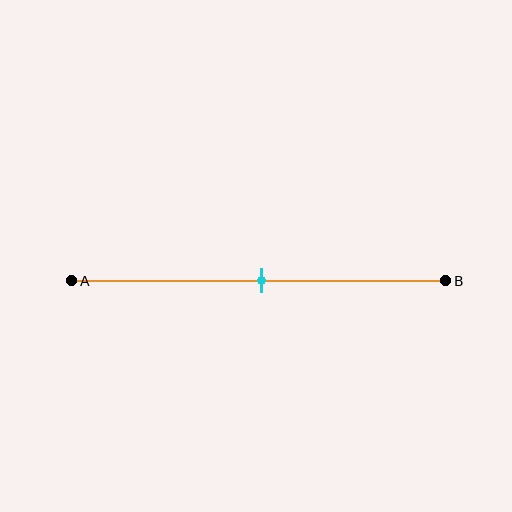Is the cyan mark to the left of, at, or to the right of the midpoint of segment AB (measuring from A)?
The cyan mark is approximately at the midpoint of segment AB.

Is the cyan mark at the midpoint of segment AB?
Yes, the mark is approximately at the midpoint.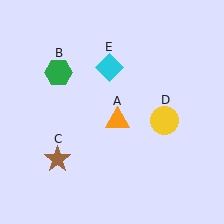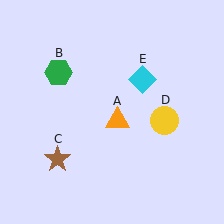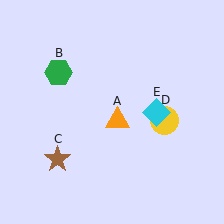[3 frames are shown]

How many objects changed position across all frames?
1 object changed position: cyan diamond (object E).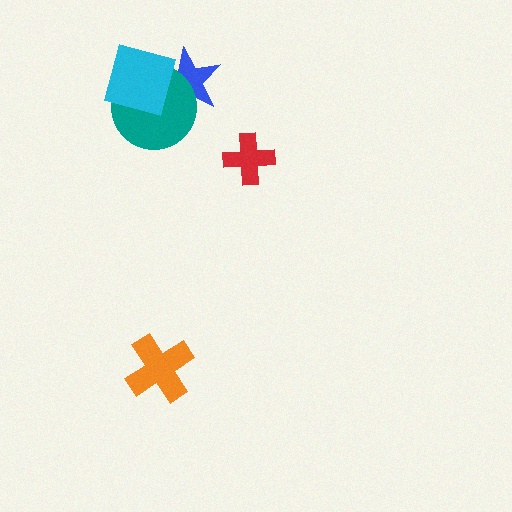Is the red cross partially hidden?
No, no other shape covers it.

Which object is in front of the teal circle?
The cyan square is in front of the teal circle.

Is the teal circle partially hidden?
Yes, it is partially covered by another shape.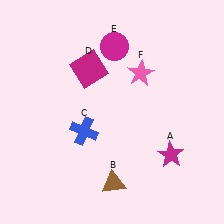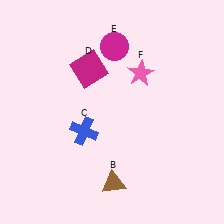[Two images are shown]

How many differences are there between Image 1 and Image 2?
There is 1 difference between the two images.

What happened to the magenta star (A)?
The magenta star (A) was removed in Image 2. It was in the bottom-right area of Image 1.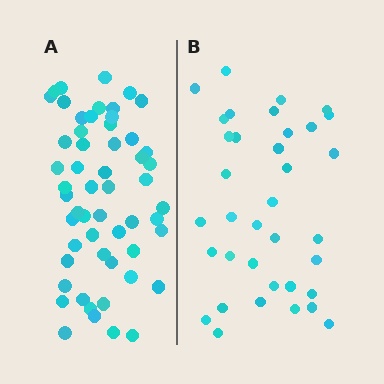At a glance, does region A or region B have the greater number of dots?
Region A (the left region) has more dots.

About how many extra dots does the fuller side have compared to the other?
Region A has approximately 20 more dots than region B.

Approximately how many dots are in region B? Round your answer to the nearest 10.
About 40 dots. (The exact count is 36, which rounds to 40.)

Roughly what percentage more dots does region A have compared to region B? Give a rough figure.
About 55% more.